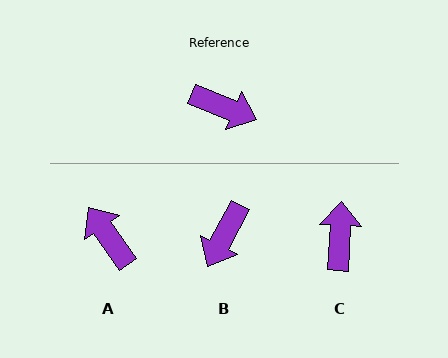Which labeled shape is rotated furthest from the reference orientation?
A, about 147 degrees away.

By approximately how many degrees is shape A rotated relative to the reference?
Approximately 147 degrees counter-clockwise.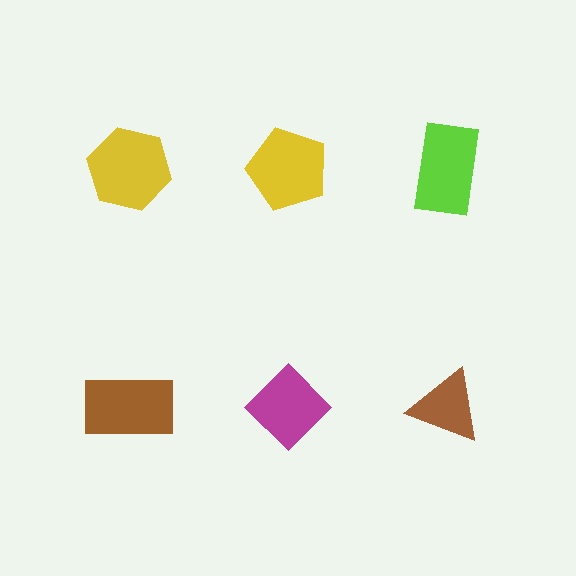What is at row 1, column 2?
A yellow pentagon.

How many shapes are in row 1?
3 shapes.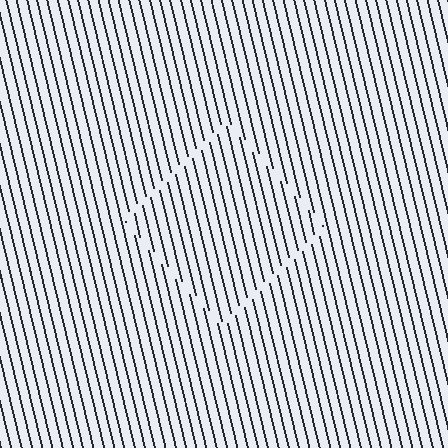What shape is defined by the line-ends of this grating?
An illusory square. The interior of the shape contains the same grating, shifted by half a period — the contour is defined by the phase discontinuity where line-ends from the inner and outer gratings abut.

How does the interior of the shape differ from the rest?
The interior of the shape contains the same grating, shifted by half a period — the contour is defined by the phase discontinuity where line-ends from the inner and outer gratings abut.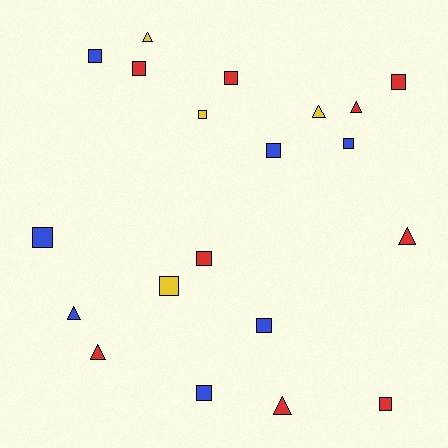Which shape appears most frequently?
Square, with 13 objects.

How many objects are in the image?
There are 20 objects.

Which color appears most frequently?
Red, with 9 objects.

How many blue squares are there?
There are 6 blue squares.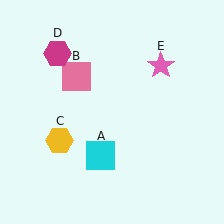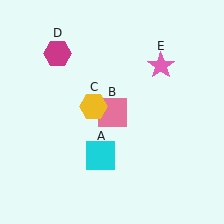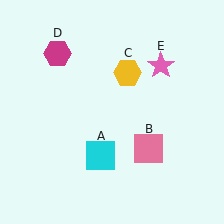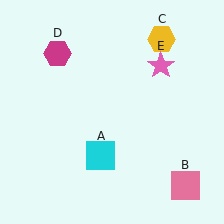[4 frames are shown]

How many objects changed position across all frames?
2 objects changed position: pink square (object B), yellow hexagon (object C).